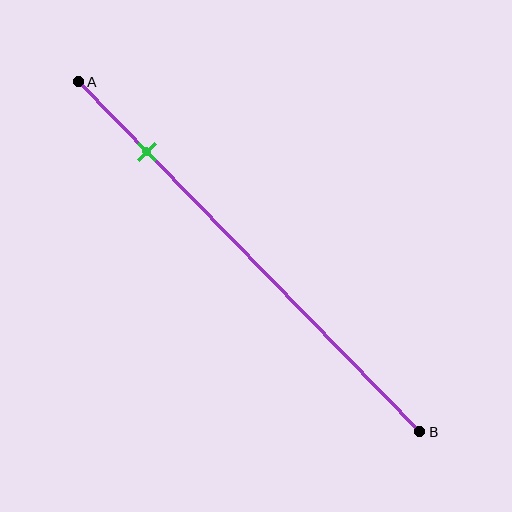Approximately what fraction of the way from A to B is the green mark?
The green mark is approximately 20% of the way from A to B.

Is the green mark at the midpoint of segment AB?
No, the mark is at about 20% from A, not at the 50% midpoint.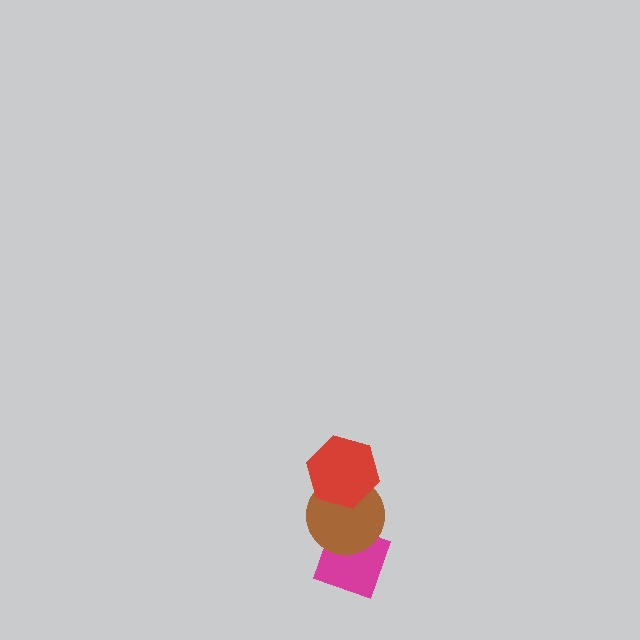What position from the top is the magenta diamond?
The magenta diamond is 3rd from the top.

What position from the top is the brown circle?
The brown circle is 2nd from the top.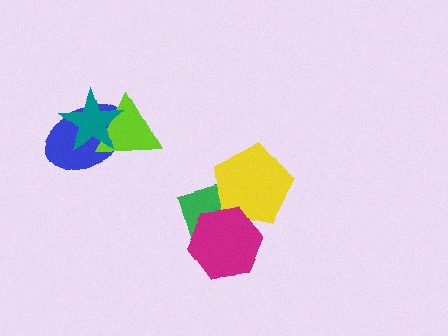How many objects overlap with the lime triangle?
2 objects overlap with the lime triangle.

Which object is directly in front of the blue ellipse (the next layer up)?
The lime triangle is directly in front of the blue ellipse.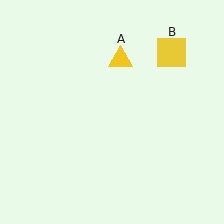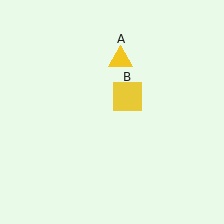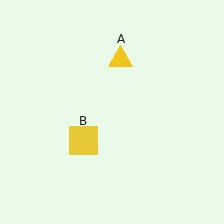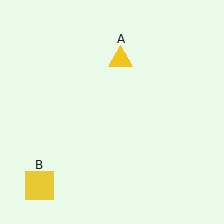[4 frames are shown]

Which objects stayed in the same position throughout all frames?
Yellow triangle (object A) remained stationary.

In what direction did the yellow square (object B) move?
The yellow square (object B) moved down and to the left.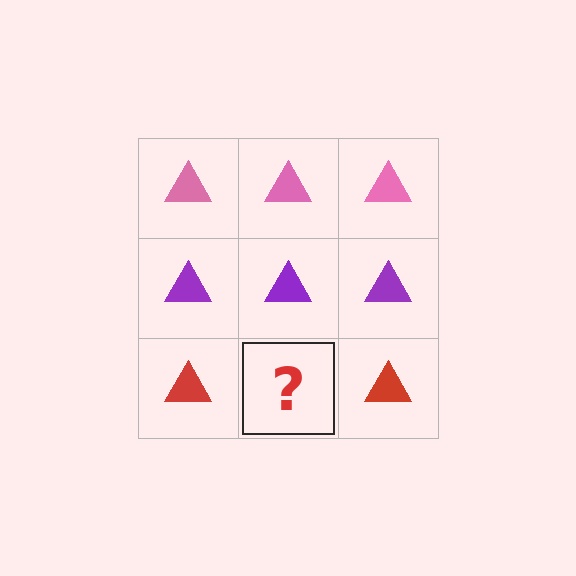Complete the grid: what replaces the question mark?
The question mark should be replaced with a red triangle.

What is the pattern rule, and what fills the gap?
The rule is that each row has a consistent color. The gap should be filled with a red triangle.